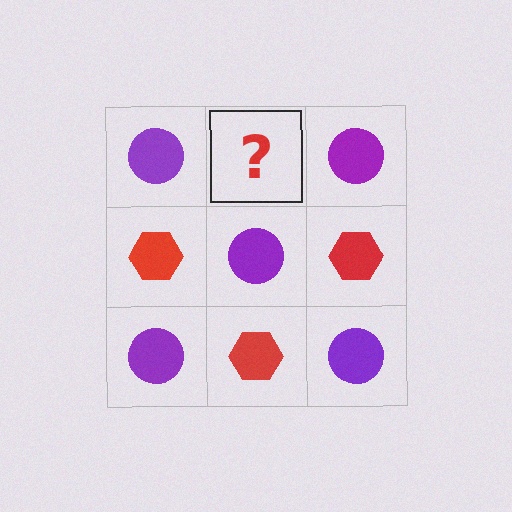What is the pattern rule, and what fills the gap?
The rule is that it alternates purple circle and red hexagon in a checkerboard pattern. The gap should be filled with a red hexagon.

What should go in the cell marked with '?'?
The missing cell should contain a red hexagon.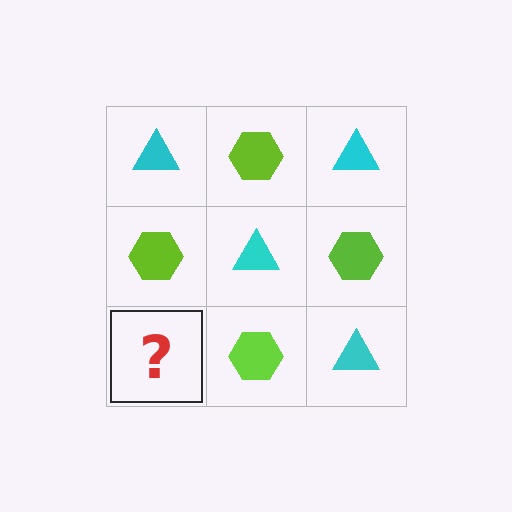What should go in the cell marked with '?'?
The missing cell should contain a cyan triangle.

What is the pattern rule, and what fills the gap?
The rule is that it alternates cyan triangle and lime hexagon in a checkerboard pattern. The gap should be filled with a cyan triangle.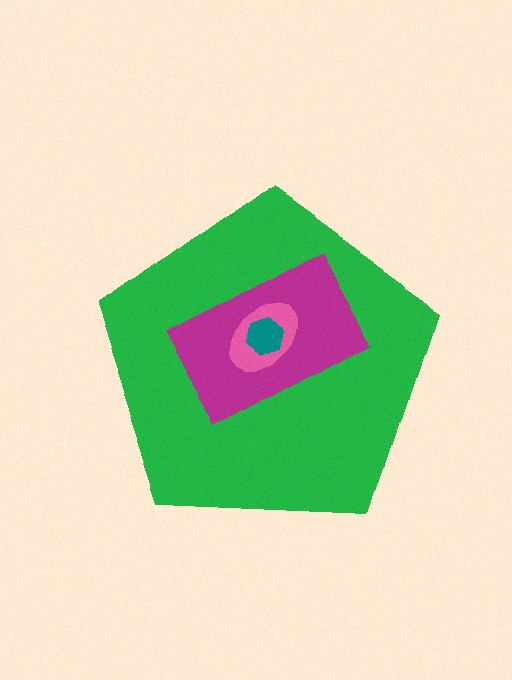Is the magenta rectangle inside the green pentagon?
Yes.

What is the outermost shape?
The green pentagon.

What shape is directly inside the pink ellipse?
The teal hexagon.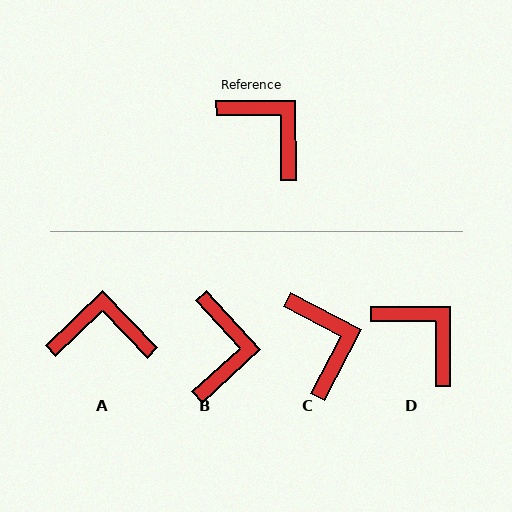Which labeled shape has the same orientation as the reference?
D.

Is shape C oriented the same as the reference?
No, it is off by about 28 degrees.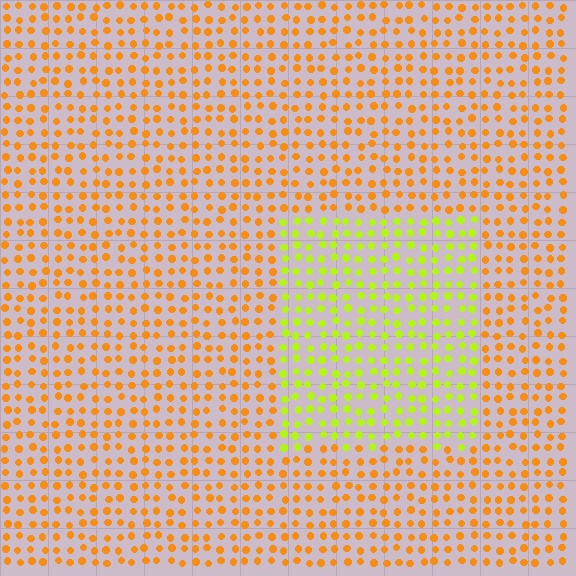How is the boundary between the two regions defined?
The boundary is defined purely by a slight shift in hue (about 46 degrees). Spacing, size, and orientation are identical on both sides.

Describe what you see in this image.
The image is filled with small orange elements in a uniform arrangement. A rectangle-shaped region is visible where the elements are tinted to a slightly different hue, forming a subtle color boundary.